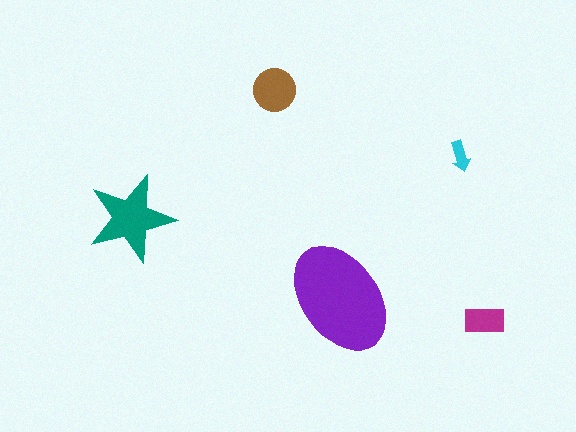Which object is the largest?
The purple ellipse.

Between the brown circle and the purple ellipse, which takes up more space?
The purple ellipse.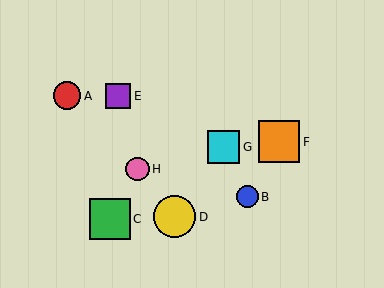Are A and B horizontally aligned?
No, A is at y≈96 and B is at y≈197.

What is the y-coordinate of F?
Object F is at y≈142.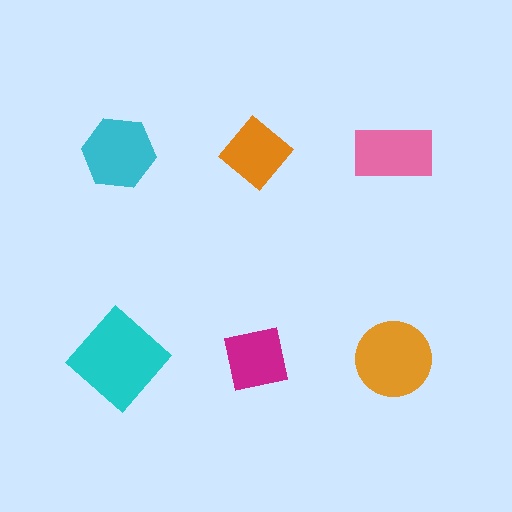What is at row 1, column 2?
An orange diamond.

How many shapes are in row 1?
3 shapes.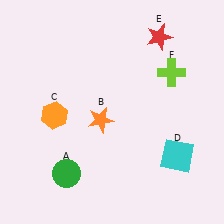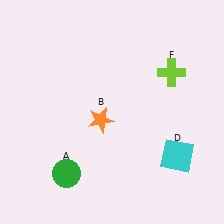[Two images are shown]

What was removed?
The orange hexagon (C), the red star (E) were removed in Image 2.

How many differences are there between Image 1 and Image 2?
There are 2 differences between the two images.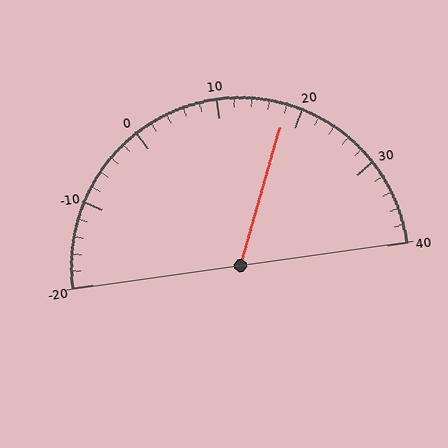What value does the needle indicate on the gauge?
The needle indicates approximately 18.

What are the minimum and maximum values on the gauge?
The gauge ranges from -20 to 40.